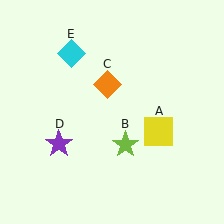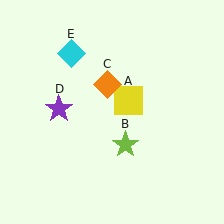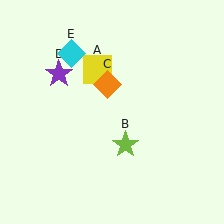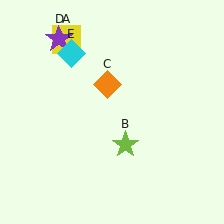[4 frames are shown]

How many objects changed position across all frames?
2 objects changed position: yellow square (object A), purple star (object D).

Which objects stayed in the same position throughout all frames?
Lime star (object B) and orange diamond (object C) and cyan diamond (object E) remained stationary.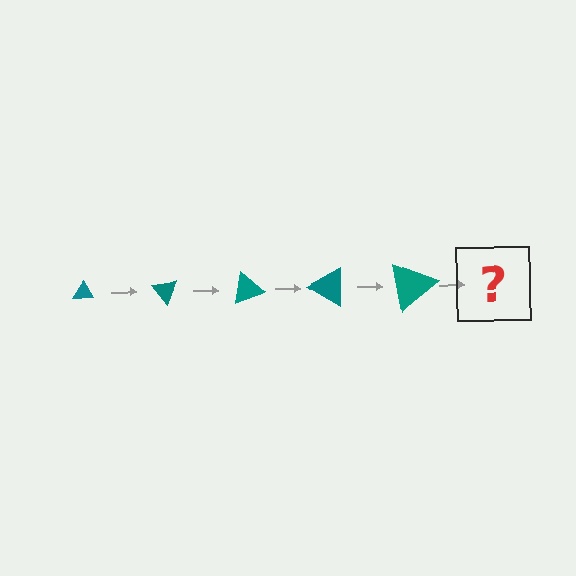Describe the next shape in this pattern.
It should be a triangle, larger than the previous one and rotated 250 degrees from the start.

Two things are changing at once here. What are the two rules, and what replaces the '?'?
The two rules are that the triangle grows larger each step and it rotates 50 degrees each step. The '?' should be a triangle, larger than the previous one and rotated 250 degrees from the start.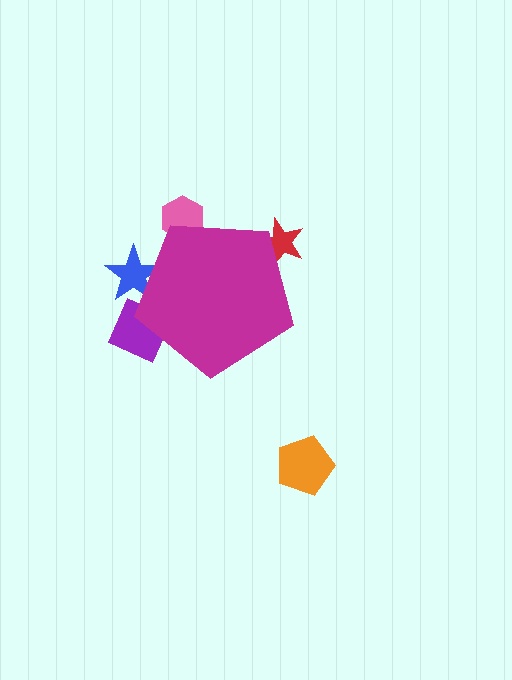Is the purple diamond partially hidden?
Yes, the purple diamond is partially hidden behind the magenta pentagon.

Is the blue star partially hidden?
Yes, the blue star is partially hidden behind the magenta pentagon.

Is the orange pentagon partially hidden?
No, the orange pentagon is fully visible.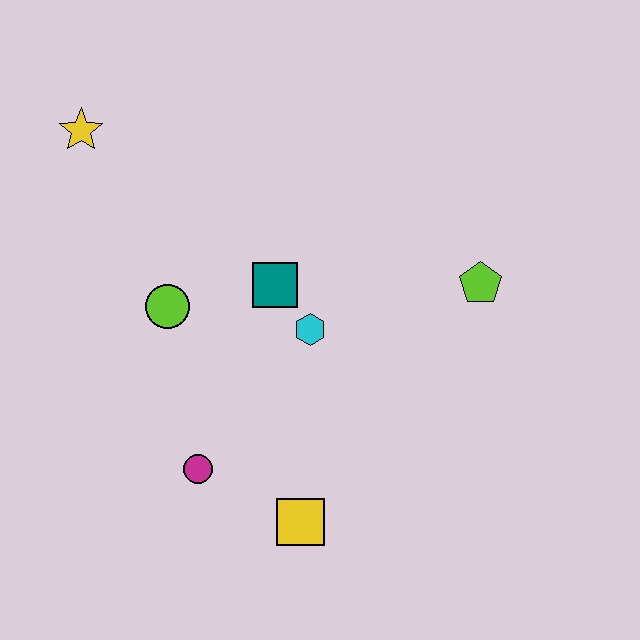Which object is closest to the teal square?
The cyan hexagon is closest to the teal square.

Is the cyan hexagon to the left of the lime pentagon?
Yes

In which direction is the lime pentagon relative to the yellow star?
The lime pentagon is to the right of the yellow star.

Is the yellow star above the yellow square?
Yes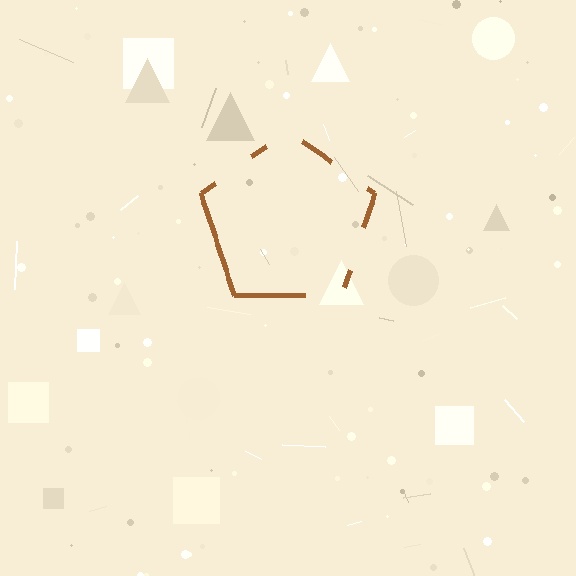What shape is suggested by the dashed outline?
The dashed outline suggests a pentagon.